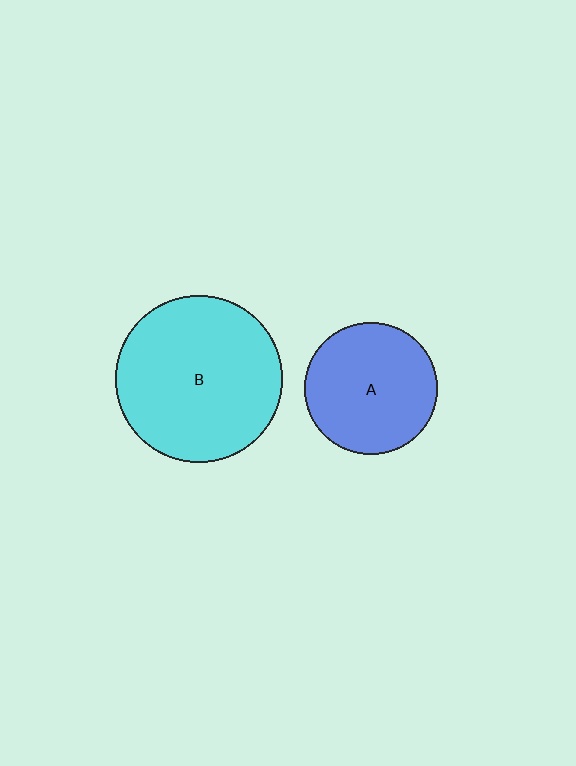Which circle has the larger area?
Circle B (cyan).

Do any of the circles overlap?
No, none of the circles overlap.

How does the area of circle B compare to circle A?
Approximately 1.6 times.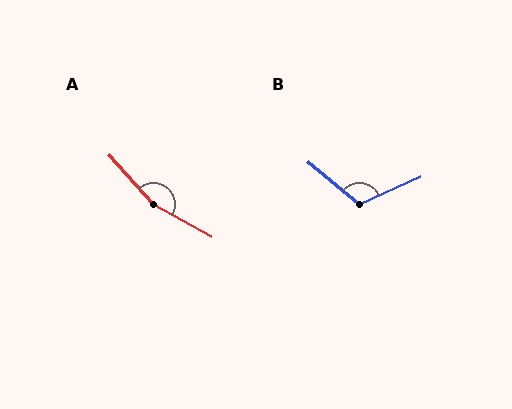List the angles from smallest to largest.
B (116°), A (161°).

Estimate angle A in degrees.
Approximately 161 degrees.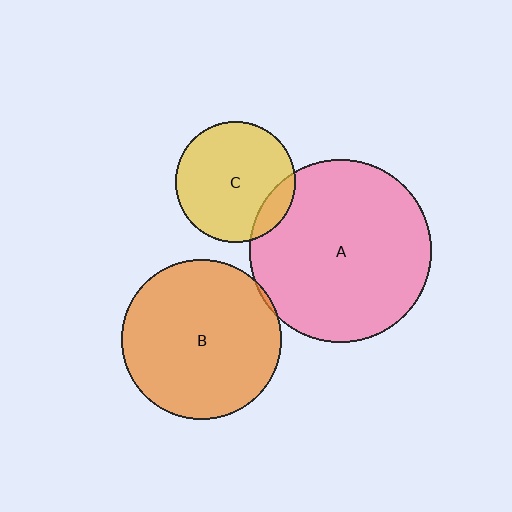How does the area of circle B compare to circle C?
Approximately 1.8 times.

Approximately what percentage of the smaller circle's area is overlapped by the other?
Approximately 10%.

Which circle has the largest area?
Circle A (pink).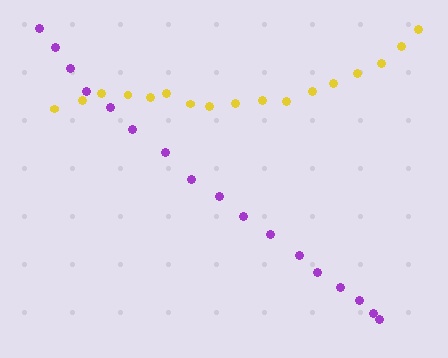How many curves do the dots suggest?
There are 2 distinct paths.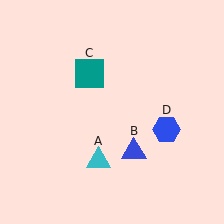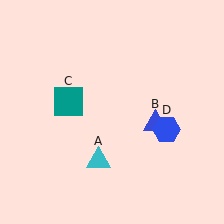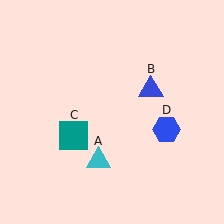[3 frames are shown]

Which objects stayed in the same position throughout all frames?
Cyan triangle (object A) and blue hexagon (object D) remained stationary.